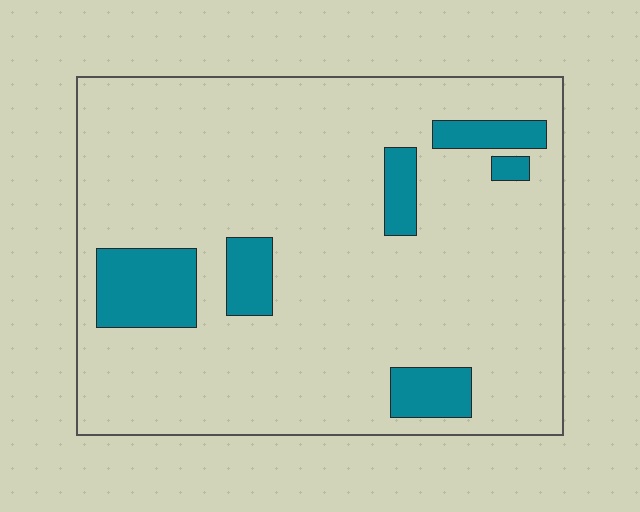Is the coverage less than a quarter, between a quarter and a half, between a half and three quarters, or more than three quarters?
Less than a quarter.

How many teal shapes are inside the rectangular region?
6.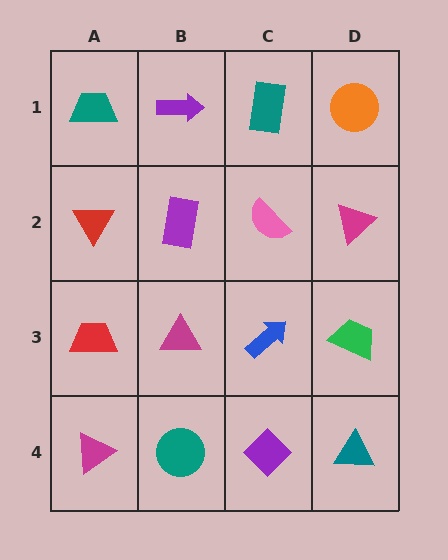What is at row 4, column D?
A teal triangle.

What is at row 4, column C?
A purple diamond.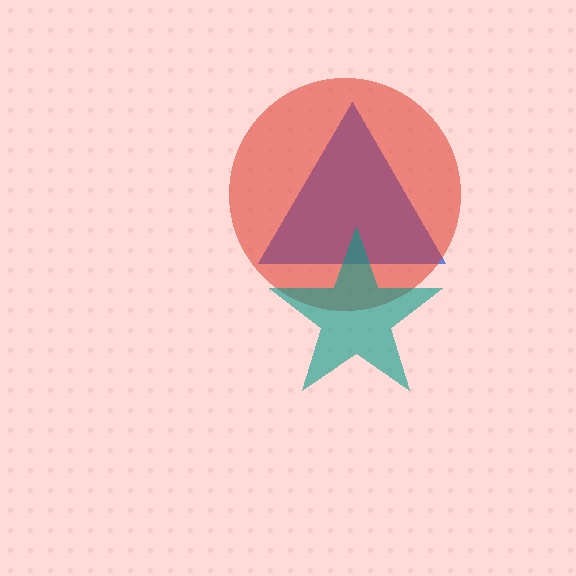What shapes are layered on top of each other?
The layered shapes are: a blue triangle, a red circle, a teal star.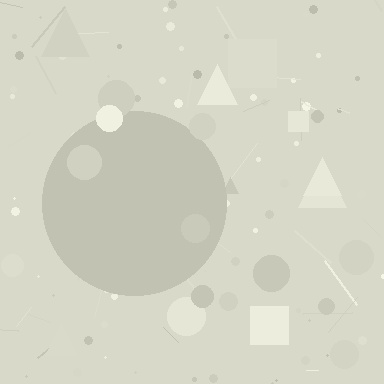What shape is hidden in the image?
A circle is hidden in the image.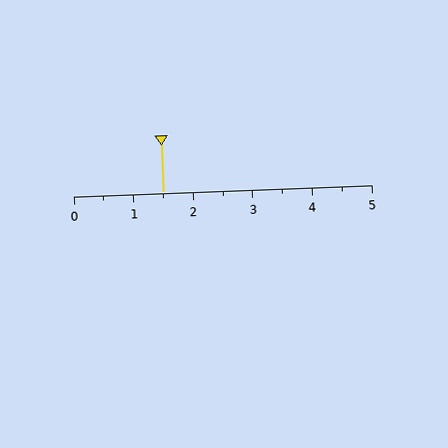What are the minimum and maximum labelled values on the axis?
The axis runs from 0 to 5.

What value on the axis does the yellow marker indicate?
The marker indicates approximately 1.5.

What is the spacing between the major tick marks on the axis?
The major ticks are spaced 1 apart.